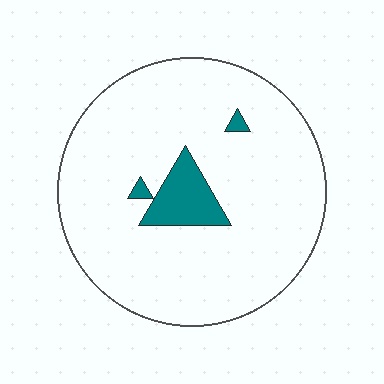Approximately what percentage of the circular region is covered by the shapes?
Approximately 10%.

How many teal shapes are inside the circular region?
3.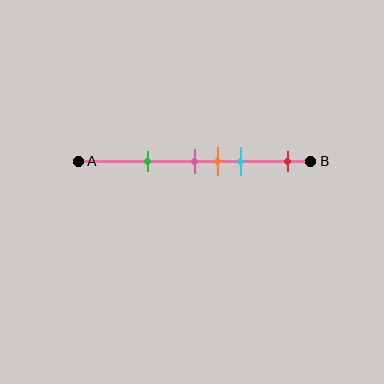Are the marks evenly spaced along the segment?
No, the marks are not evenly spaced.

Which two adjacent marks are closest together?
The pink and orange marks are the closest adjacent pair.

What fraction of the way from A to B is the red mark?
The red mark is approximately 90% (0.9) of the way from A to B.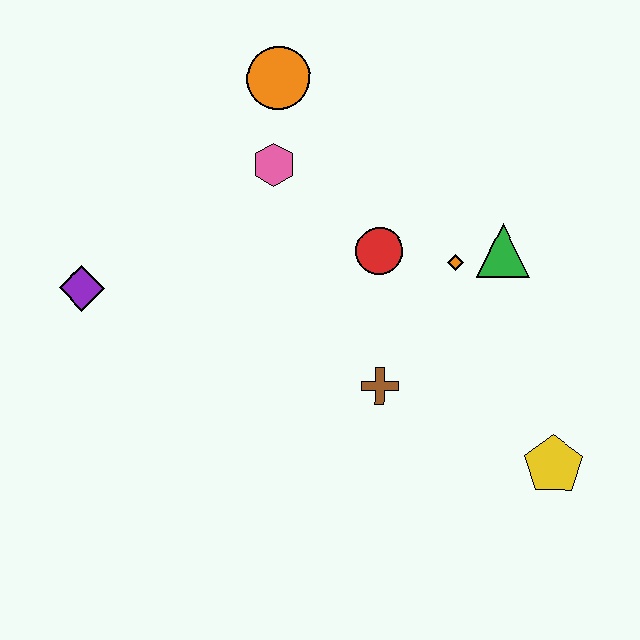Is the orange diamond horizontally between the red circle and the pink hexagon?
No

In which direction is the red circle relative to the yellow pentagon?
The red circle is above the yellow pentagon.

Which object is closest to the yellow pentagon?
The brown cross is closest to the yellow pentagon.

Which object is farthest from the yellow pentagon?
The purple diamond is farthest from the yellow pentagon.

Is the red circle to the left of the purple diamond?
No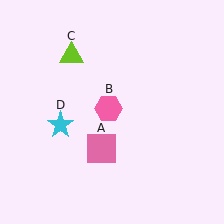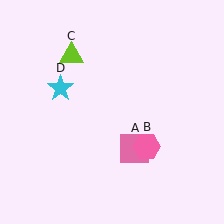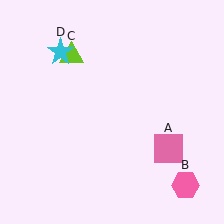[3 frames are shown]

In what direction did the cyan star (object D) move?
The cyan star (object D) moved up.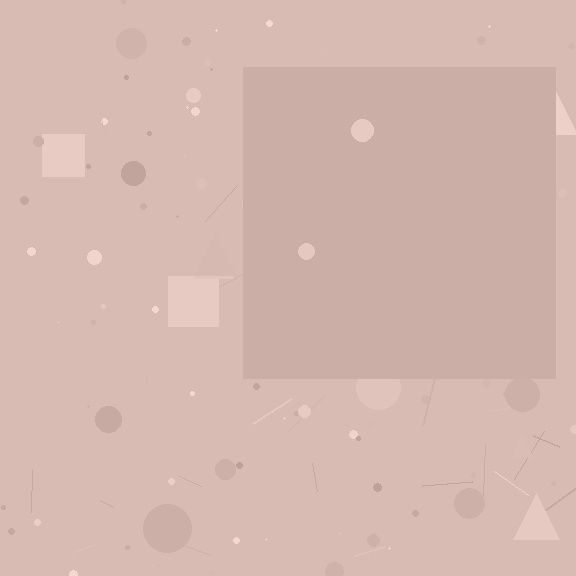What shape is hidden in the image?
A square is hidden in the image.